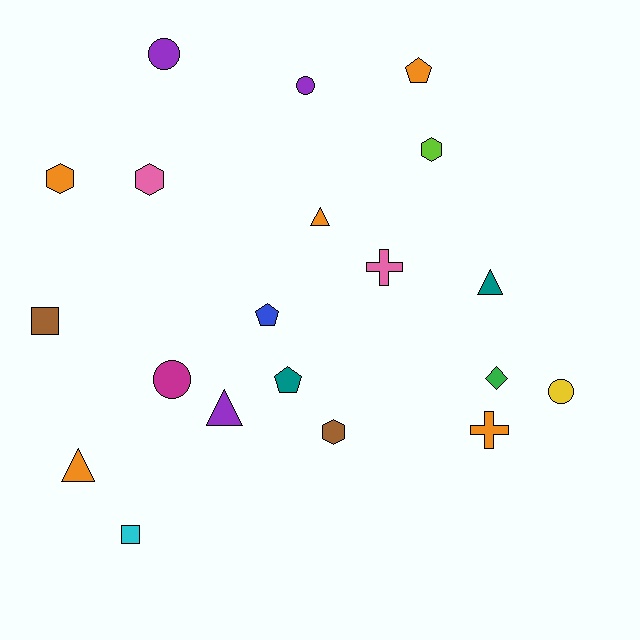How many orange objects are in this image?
There are 5 orange objects.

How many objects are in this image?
There are 20 objects.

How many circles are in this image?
There are 4 circles.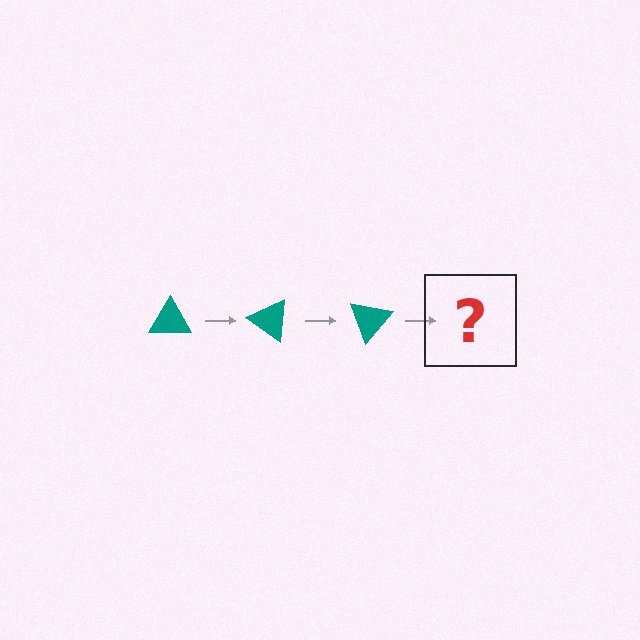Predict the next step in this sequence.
The next step is a teal triangle rotated 105 degrees.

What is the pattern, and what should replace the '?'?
The pattern is that the triangle rotates 35 degrees each step. The '?' should be a teal triangle rotated 105 degrees.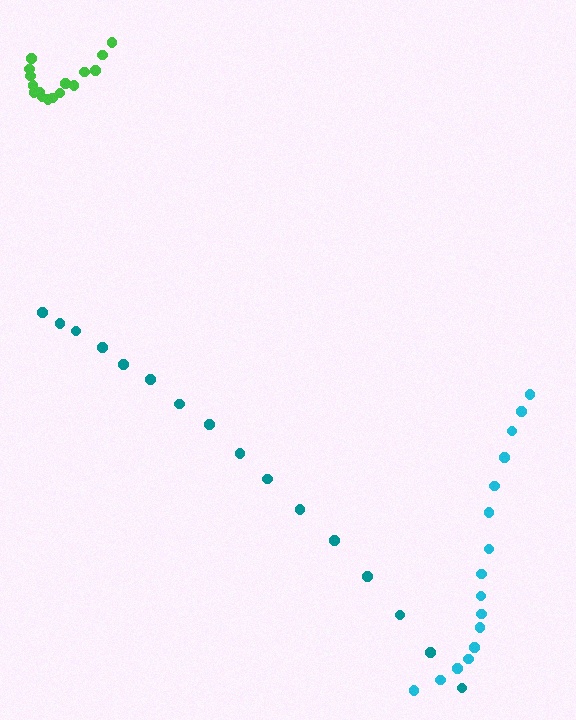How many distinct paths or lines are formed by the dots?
There are 3 distinct paths.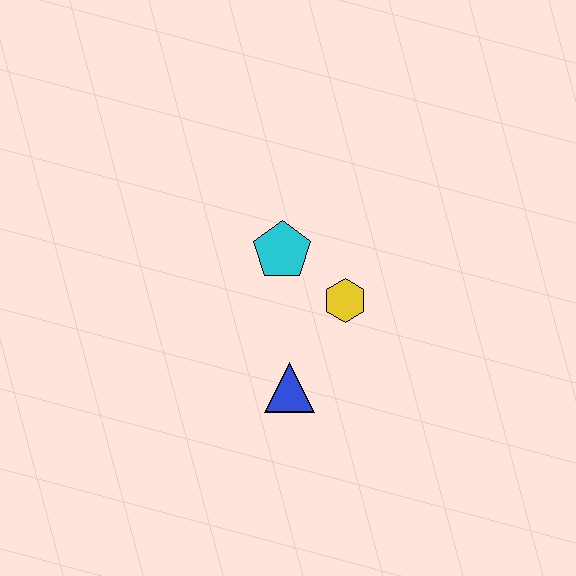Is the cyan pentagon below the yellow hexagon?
No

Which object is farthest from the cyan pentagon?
The blue triangle is farthest from the cyan pentagon.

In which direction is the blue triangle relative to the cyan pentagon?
The blue triangle is below the cyan pentagon.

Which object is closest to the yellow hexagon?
The cyan pentagon is closest to the yellow hexagon.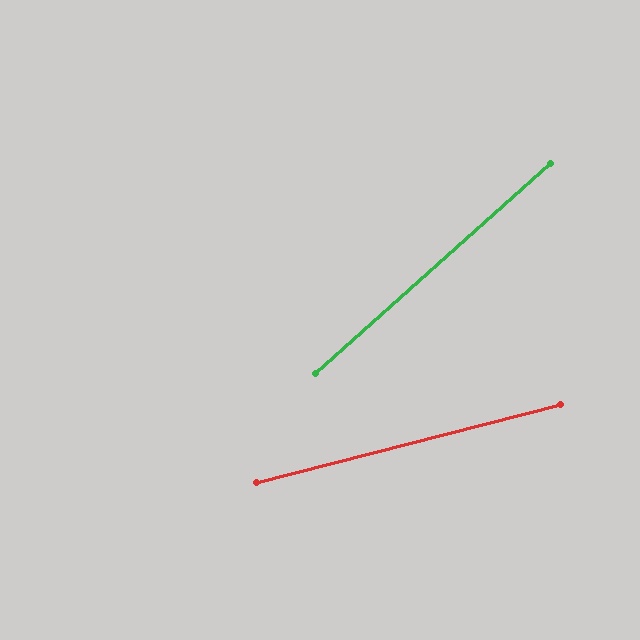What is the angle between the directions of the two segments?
Approximately 27 degrees.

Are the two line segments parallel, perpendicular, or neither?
Neither parallel nor perpendicular — they differ by about 27°.